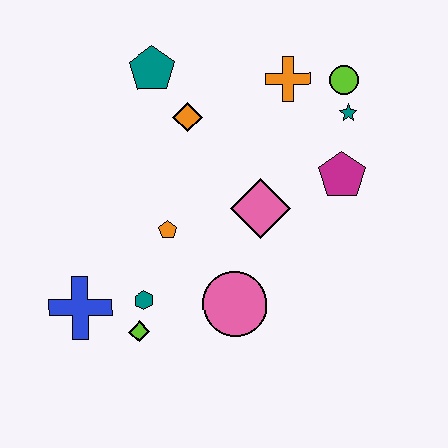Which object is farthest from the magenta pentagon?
The blue cross is farthest from the magenta pentagon.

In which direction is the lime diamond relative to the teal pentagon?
The lime diamond is below the teal pentagon.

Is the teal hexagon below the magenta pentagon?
Yes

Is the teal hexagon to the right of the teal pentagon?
No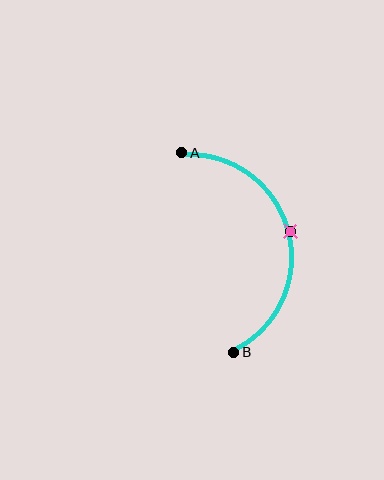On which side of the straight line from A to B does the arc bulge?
The arc bulges to the right of the straight line connecting A and B.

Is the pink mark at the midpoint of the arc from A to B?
Yes. The pink mark lies on the arc at equal arc-length from both A and B — it is the arc midpoint.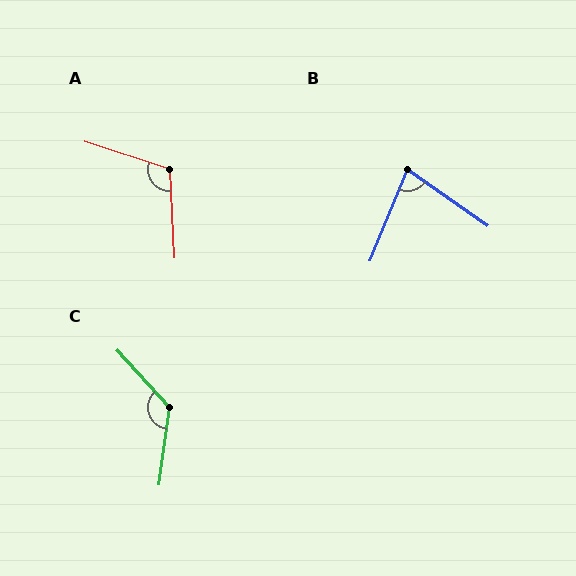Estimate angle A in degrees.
Approximately 111 degrees.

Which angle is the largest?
C, at approximately 130 degrees.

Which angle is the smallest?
B, at approximately 77 degrees.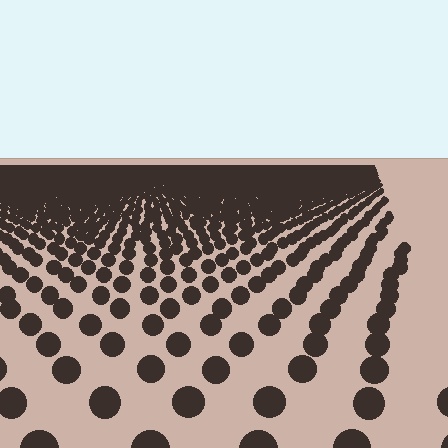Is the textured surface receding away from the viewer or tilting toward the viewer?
The surface is receding away from the viewer. Texture elements get smaller and denser toward the top.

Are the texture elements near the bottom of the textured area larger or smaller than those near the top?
Larger. Near the bottom, elements are closer to the viewer and appear at a bigger on-screen size.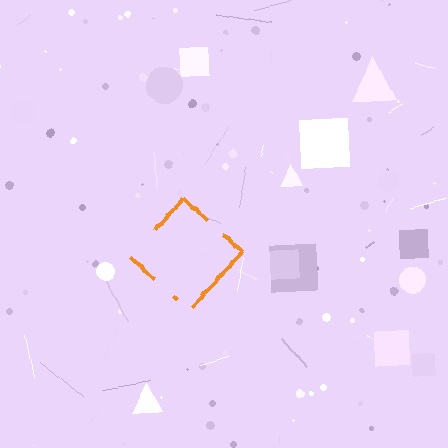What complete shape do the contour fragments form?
The contour fragments form a diamond.